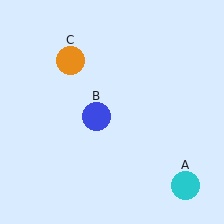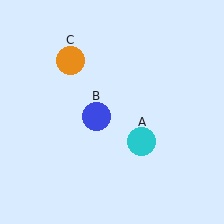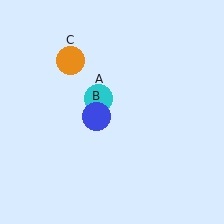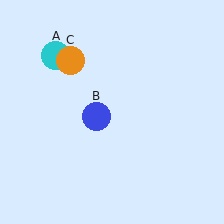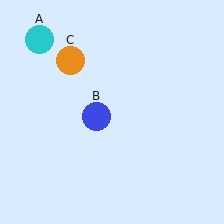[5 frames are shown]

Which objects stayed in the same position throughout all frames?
Blue circle (object B) and orange circle (object C) remained stationary.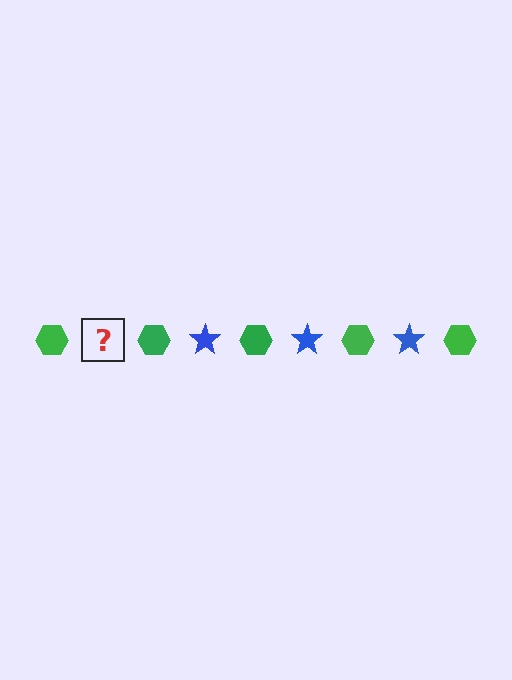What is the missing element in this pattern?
The missing element is a blue star.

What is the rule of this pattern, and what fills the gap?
The rule is that the pattern alternates between green hexagon and blue star. The gap should be filled with a blue star.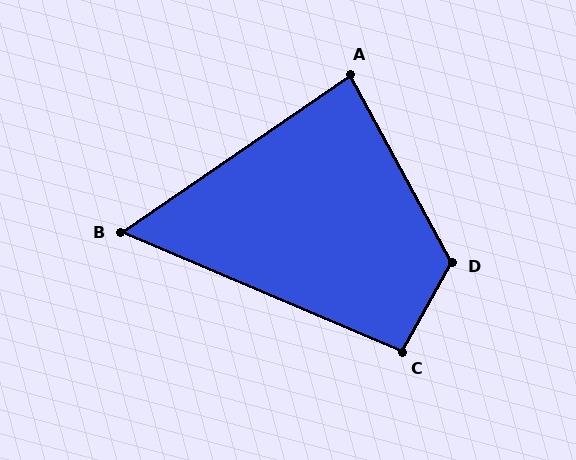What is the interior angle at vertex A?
Approximately 84 degrees (acute).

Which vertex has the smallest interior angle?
B, at approximately 57 degrees.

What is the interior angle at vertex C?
Approximately 96 degrees (obtuse).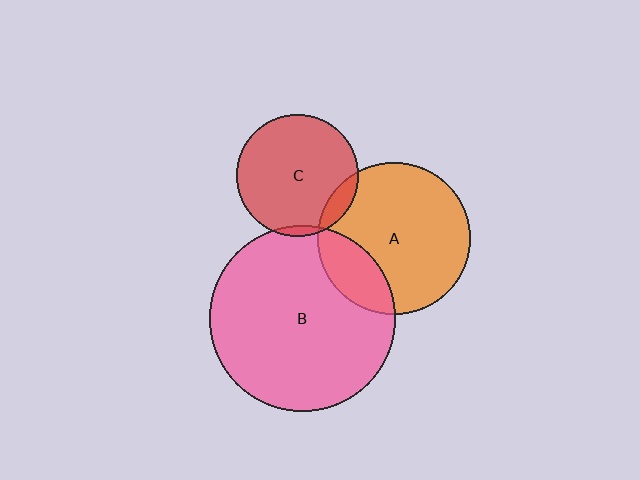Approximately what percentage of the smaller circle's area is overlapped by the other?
Approximately 10%.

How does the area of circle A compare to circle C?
Approximately 1.6 times.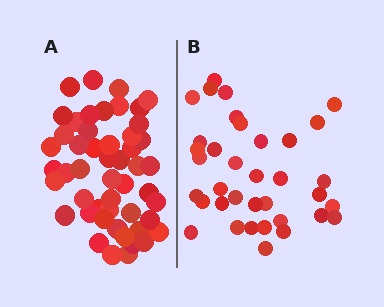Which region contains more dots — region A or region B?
Region A (the left region) has more dots.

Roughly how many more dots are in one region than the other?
Region A has approximately 15 more dots than region B.